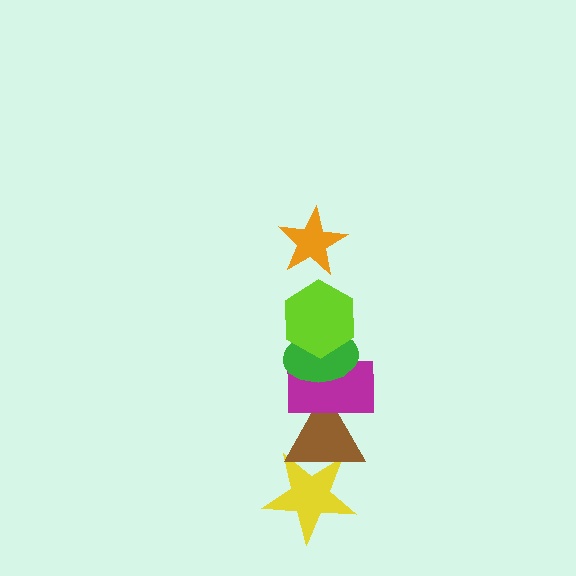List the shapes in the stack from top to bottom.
From top to bottom: the orange star, the lime hexagon, the green ellipse, the magenta rectangle, the brown triangle, the yellow star.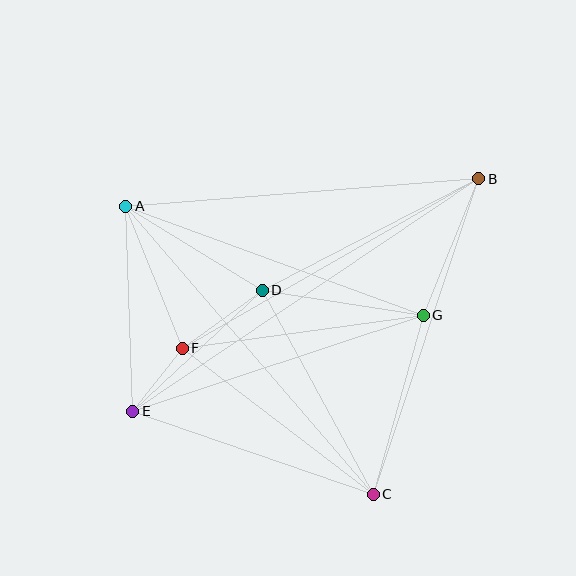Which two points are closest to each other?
Points E and F are closest to each other.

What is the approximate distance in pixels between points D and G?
The distance between D and G is approximately 163 pixels.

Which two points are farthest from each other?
Points B and E are farthest from each other.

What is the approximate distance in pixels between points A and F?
The distance between A and F is approximately 153 pixels.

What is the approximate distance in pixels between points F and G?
The distance between F and G is approximately 243 pixels.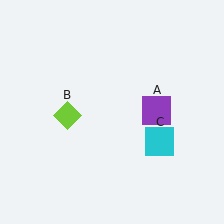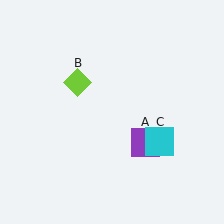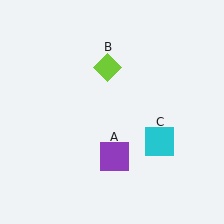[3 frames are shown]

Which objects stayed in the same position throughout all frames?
Cyan square (object C) remained stationary.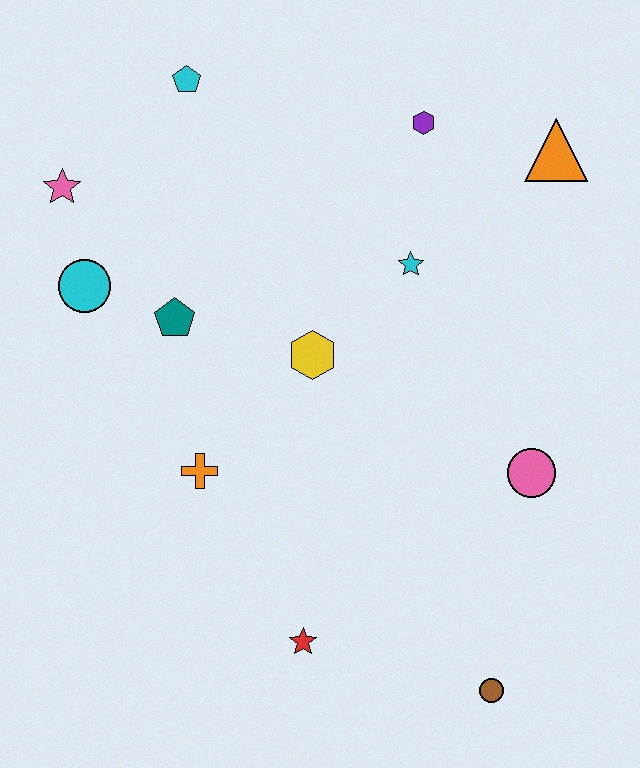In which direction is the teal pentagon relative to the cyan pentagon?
The teal pentagon is below the cyan pentagon.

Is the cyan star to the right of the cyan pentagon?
Yes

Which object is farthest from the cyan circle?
The brown circle is farthest from the cyan circle.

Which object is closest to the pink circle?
The brown circle is closest to the pink circle.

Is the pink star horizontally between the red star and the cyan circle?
No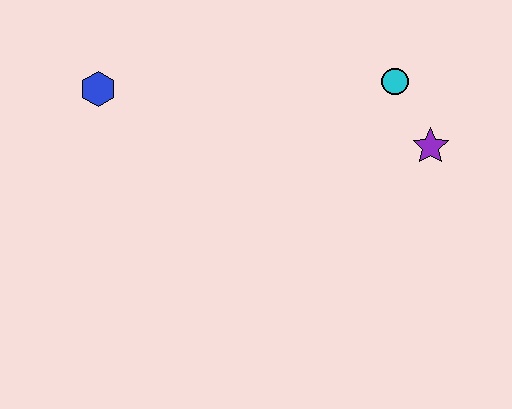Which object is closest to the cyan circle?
The purple star is closest to the cyan circle.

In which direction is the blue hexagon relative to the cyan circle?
The blue hexagon is to the left of the cyan circle.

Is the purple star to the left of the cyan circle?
No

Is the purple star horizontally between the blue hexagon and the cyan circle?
No